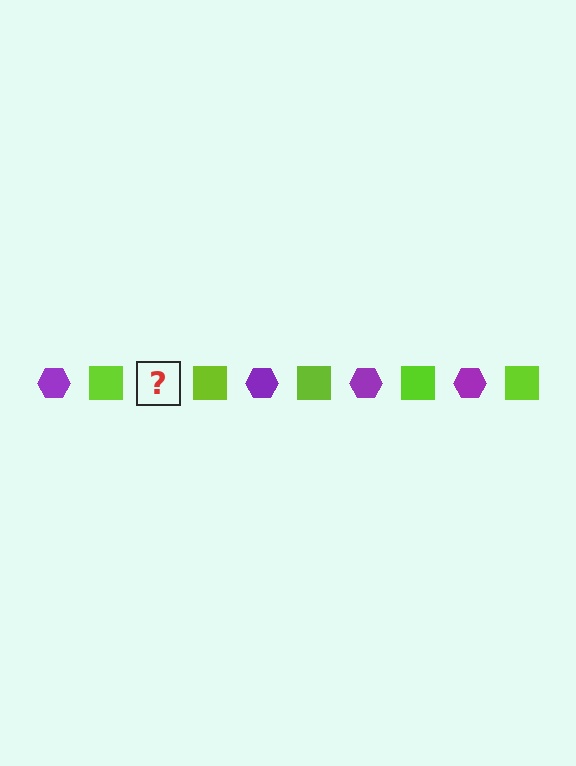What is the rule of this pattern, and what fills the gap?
The rule is that the pattern alternates between purple hexagon and lime square. The gap should be filled with a purple hexagon.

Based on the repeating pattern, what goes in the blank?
The blank should be a purple hexagon.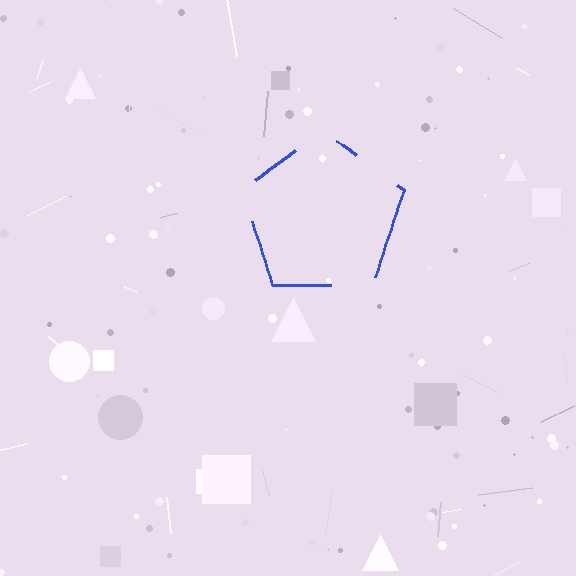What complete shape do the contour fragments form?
The contour fragments form a pentagon.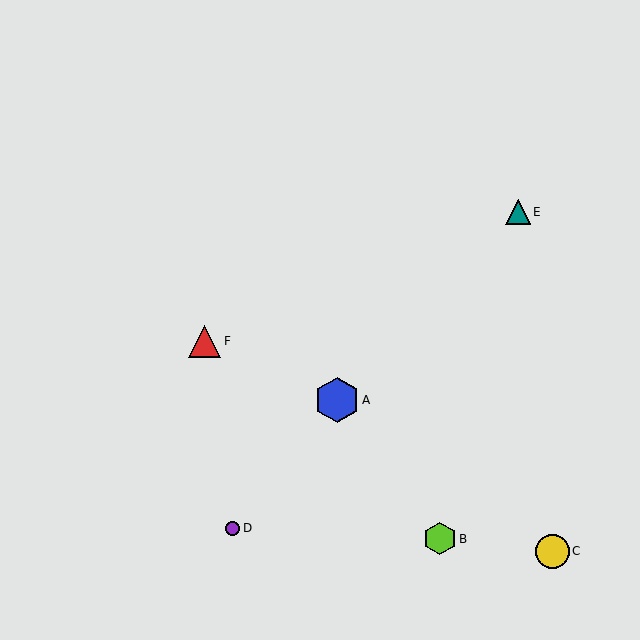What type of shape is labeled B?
Shape B is a lime hexagon.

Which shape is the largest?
The blue hexagon (labeled A) is the largest.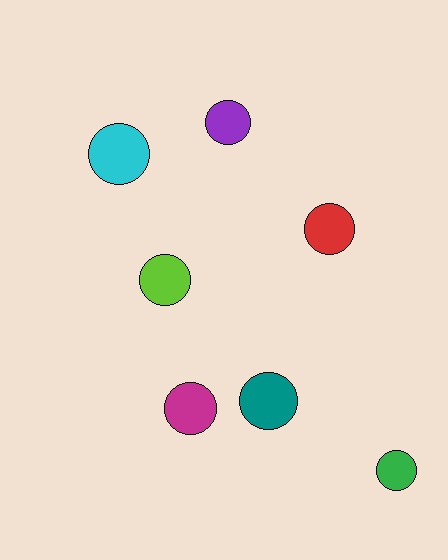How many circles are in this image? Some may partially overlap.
There are 7 circles.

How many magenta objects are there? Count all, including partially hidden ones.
There is 1 magenta object.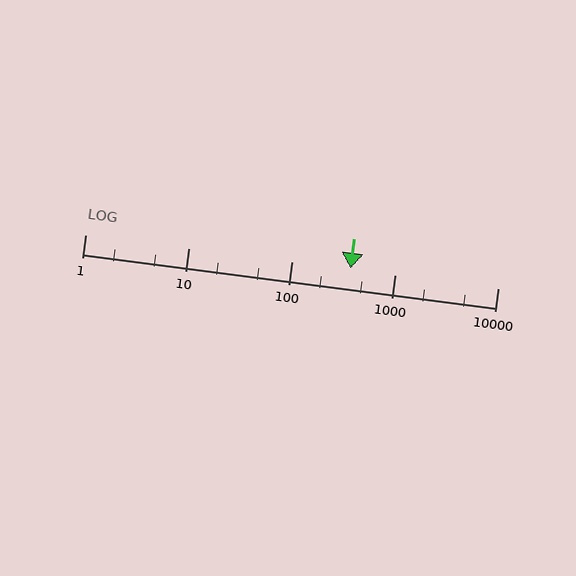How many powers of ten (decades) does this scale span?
The scale spans 4 decades, from 1 to 10000.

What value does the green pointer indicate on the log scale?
The pointer indicates approximately 370.